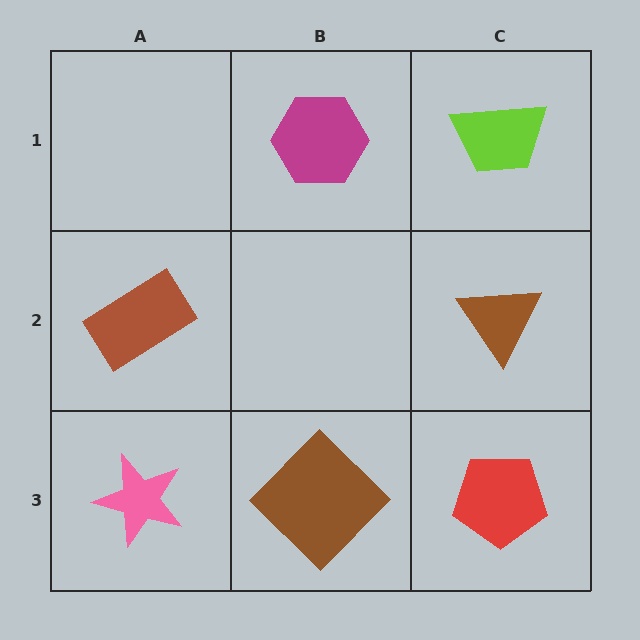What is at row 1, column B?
A magenta hexagon.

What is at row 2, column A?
A brown rectangle.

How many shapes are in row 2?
2 shapes.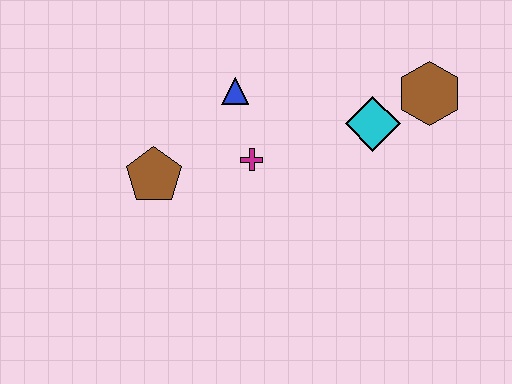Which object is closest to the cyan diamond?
The brown hexagon is closest to the cyan diamond.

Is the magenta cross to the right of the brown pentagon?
Yes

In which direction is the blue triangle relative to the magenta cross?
The blue triangle is above the magenta cross.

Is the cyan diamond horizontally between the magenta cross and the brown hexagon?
Yes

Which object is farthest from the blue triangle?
The brown hexagon is farthest from the blue triangle.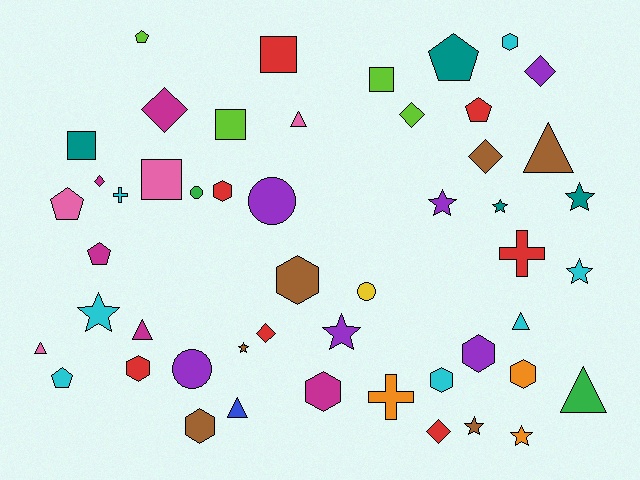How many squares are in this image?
There are 5 squares.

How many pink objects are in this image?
There are 4 pink objects.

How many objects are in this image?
There are 50 objects.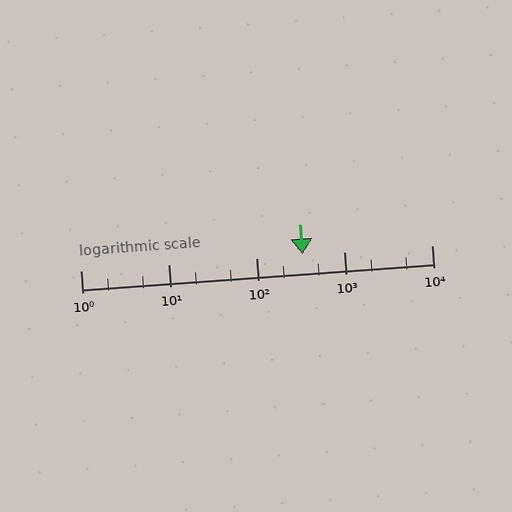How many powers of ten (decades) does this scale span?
The scale spans 4 decades, from 1 to 10000.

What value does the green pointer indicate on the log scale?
The pointer indicates approximately 340.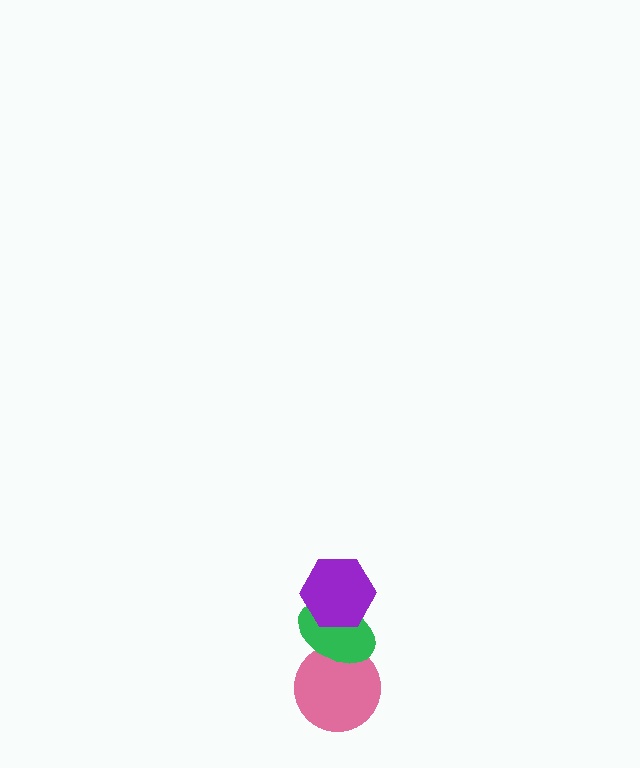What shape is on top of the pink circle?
The green ellipse is on top of the pink circle.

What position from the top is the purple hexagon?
The purple hexagon is 1st from the top.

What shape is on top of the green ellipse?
The purple hexagon is on top of the green ellipse.